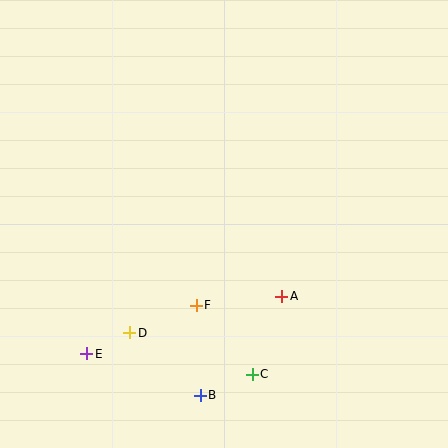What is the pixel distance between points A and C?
The distance between A and C is 84 pixels.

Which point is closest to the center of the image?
Point F at (196, 305) is closest to the center.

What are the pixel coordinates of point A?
Point A is at (282, 296).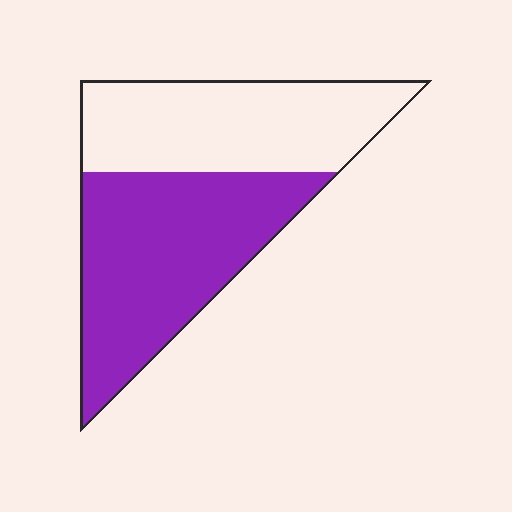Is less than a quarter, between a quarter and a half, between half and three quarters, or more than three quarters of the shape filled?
Between half and three quarters.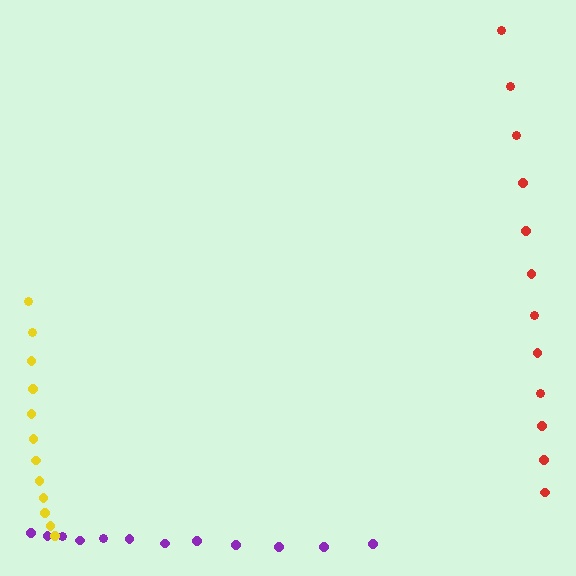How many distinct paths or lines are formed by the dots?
There are 3 distinct paths.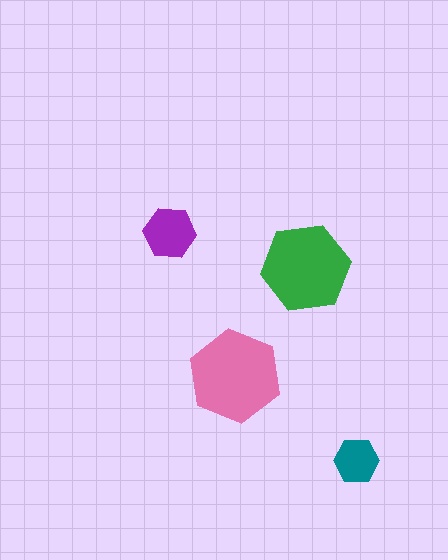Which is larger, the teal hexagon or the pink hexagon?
The pink one.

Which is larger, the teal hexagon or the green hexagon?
The green one.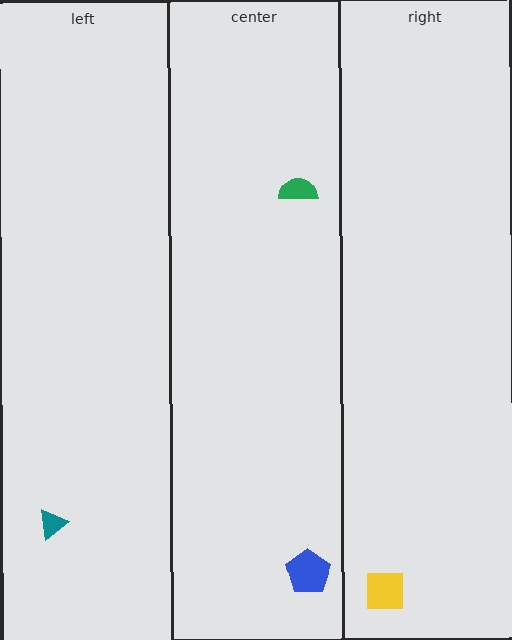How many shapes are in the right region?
1.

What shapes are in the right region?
The yellow square.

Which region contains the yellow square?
The right region.